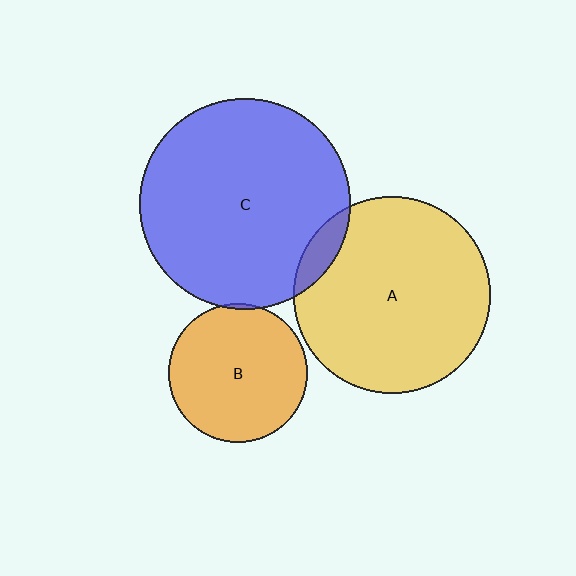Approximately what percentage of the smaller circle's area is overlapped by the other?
Approximately 5%.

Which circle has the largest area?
Circle C (blue).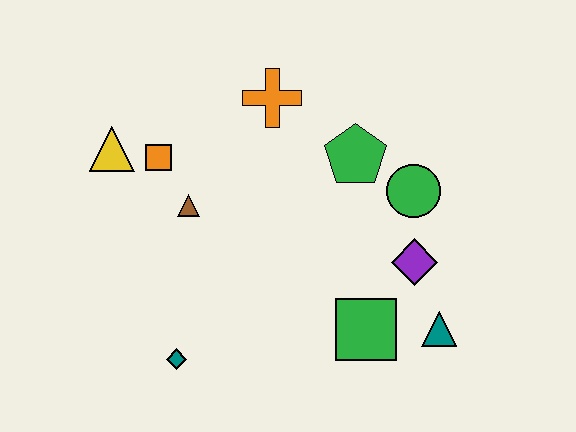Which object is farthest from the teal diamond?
The green circle is farthest from the teal diamond.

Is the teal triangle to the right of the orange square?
Yes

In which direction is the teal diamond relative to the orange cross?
The teal diamond is below the orange cross.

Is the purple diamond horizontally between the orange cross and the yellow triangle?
No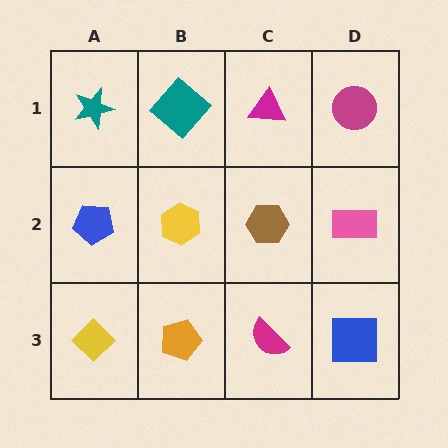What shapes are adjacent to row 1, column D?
A pink rectangle (row 2, column D), a magenta triangle (row 1, column C).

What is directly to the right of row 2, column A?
A yellow hexagon.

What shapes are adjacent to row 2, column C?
A magenta triangle (row 1, column C), a magenta semicircle (row 3, column C), a yellow hexagon (row 2, column B), a pink rectangle (row 2, column D).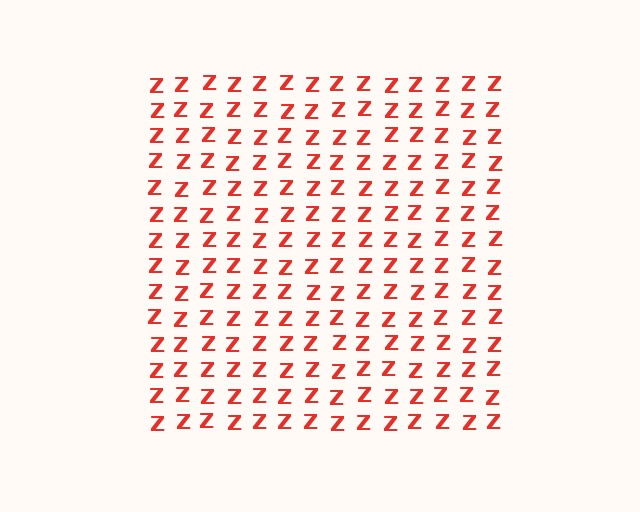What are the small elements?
The small elements are letter Z's.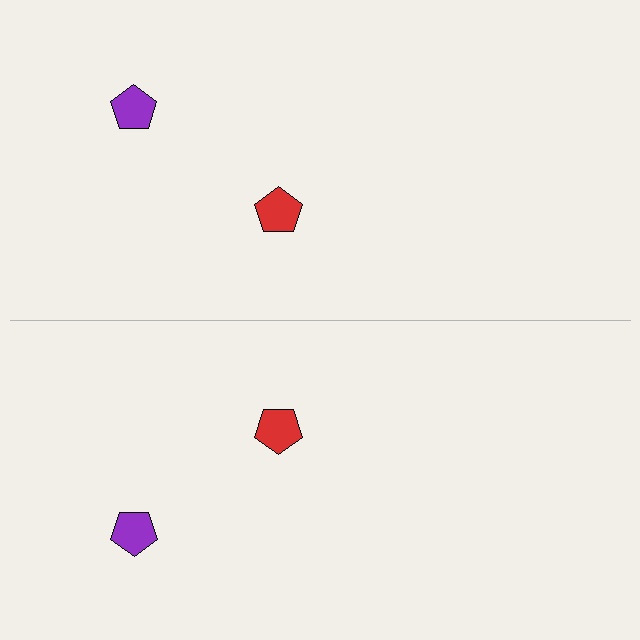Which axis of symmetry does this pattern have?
The pattern has a horizontal axis of symmetry running through the center of the image.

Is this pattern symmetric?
Yes, this pattern has bilateral (reflection) symmetry.